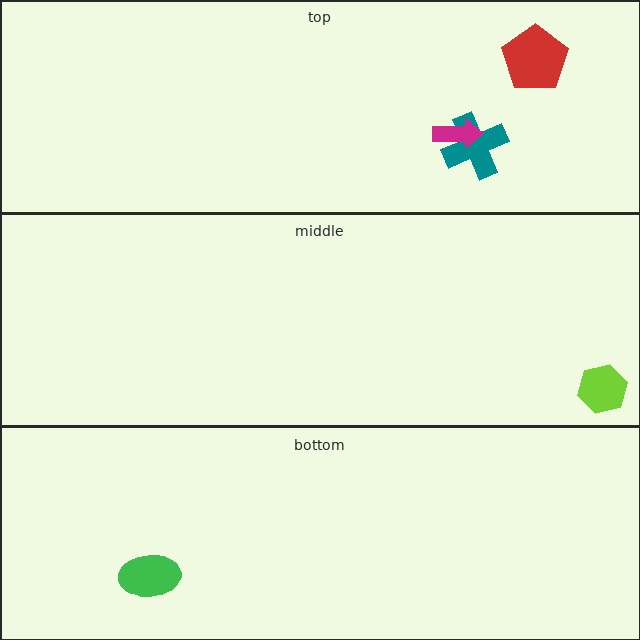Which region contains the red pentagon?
The top region.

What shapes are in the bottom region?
The green ellipse.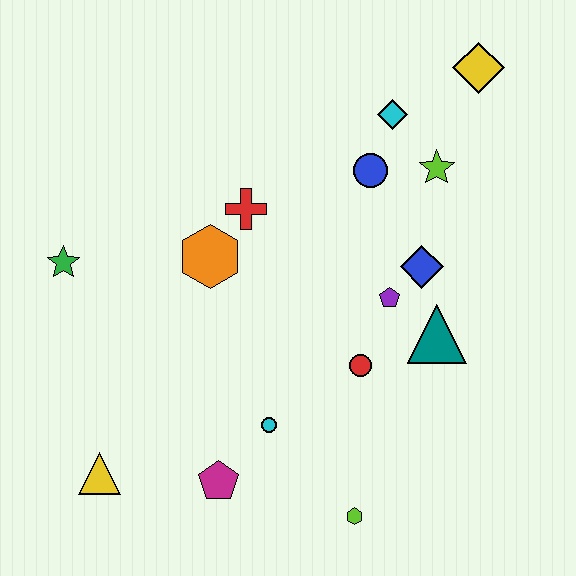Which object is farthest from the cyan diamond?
The yellow triangle is farthest from the cyan diamond.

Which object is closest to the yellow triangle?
The magenta pentagon is closest to the yellow triangle.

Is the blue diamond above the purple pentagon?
Yes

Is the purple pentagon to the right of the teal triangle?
No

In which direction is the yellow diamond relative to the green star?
The yellow diamond is to the right of the green star.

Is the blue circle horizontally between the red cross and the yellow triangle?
No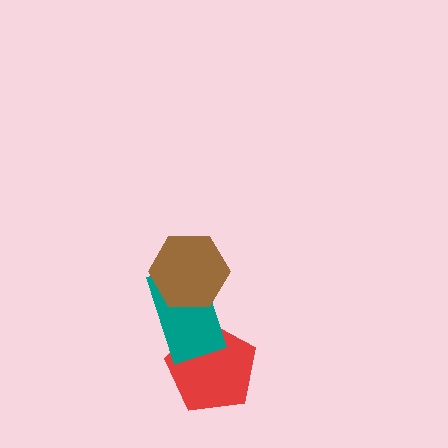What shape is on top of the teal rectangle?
The brown hexagon is on top of the teal rectangle.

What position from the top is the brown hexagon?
The brown hexagon is 1st from the top.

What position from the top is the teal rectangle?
The teal rectangle is 2nd from the top.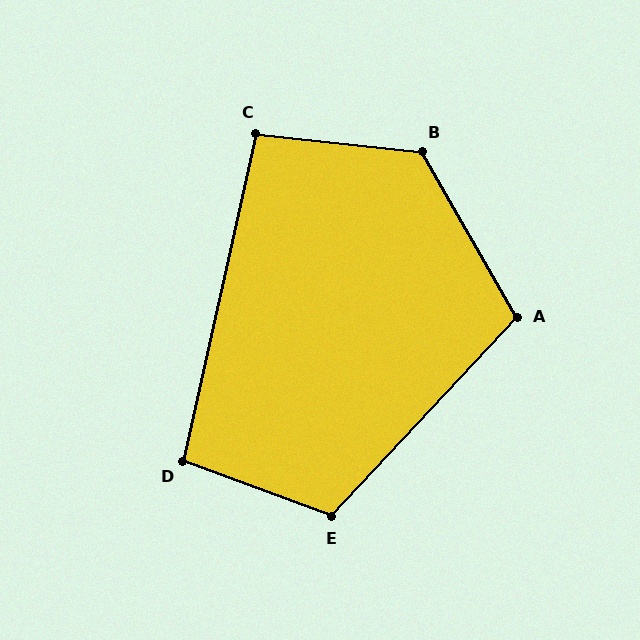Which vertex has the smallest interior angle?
C, at approximately 96 degrees.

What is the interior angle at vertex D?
Approximately 98 degrees (obtuse).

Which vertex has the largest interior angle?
B, at approximately 126 degrees.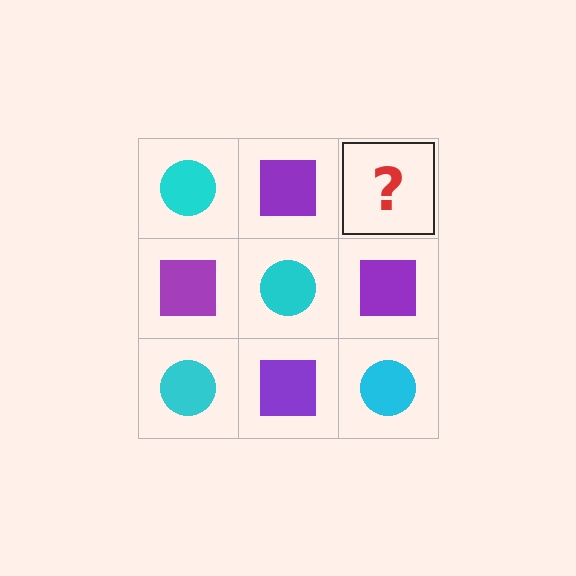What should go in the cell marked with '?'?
The missing cell should contain a cyan circle.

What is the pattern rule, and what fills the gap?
The rule is that it alternates cyan circle and purple square in a checkerboard pattern. The gap should be filled with a cyan circle.